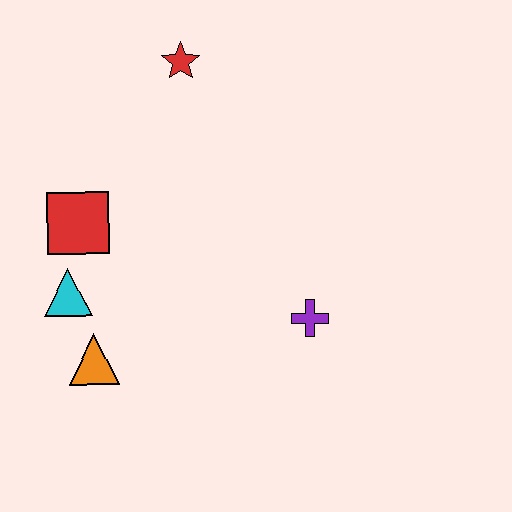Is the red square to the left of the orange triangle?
Yes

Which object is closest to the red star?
The red square is closest to the red star.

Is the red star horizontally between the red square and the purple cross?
Yes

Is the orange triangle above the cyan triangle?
No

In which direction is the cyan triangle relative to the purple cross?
The cyan triangle is to the left of the purple cross.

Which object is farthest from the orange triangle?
The red star is farthest from the orange triangle.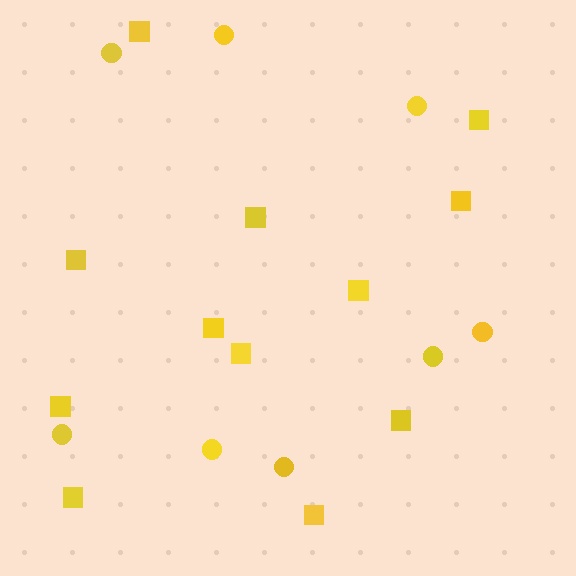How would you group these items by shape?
There are 2 groups: one group of squares (12) and one group of circles (8).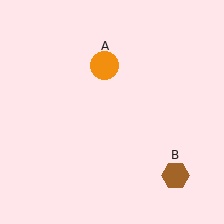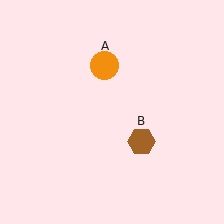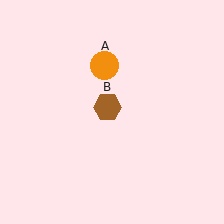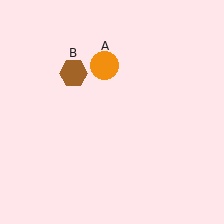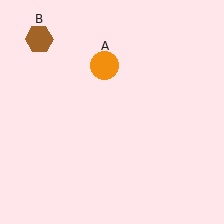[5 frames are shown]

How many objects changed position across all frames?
1 object changed position: brown hexagon (object B).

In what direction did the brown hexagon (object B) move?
The brown hexagon (object B) moved up and to the left.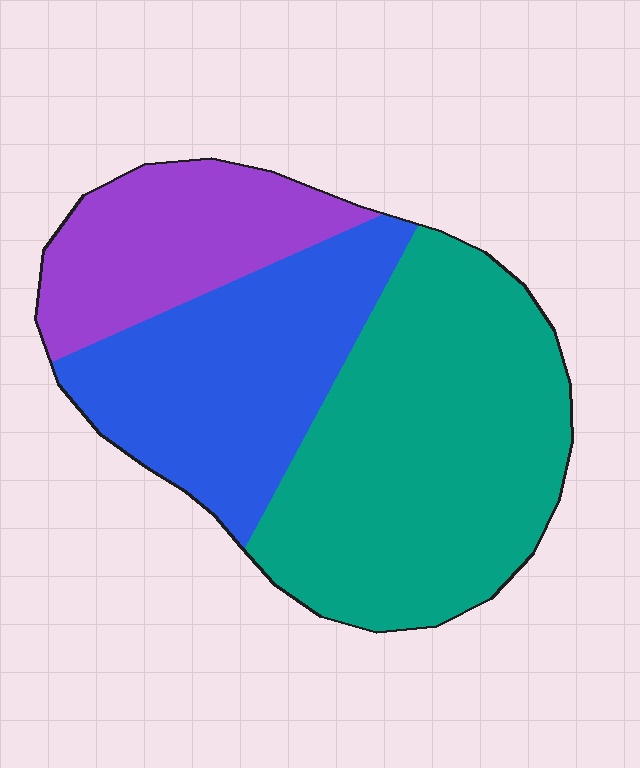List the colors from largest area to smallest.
From largest to smallest: teal, blue, purple.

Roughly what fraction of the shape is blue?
Blue covers roughly 30% of the shape.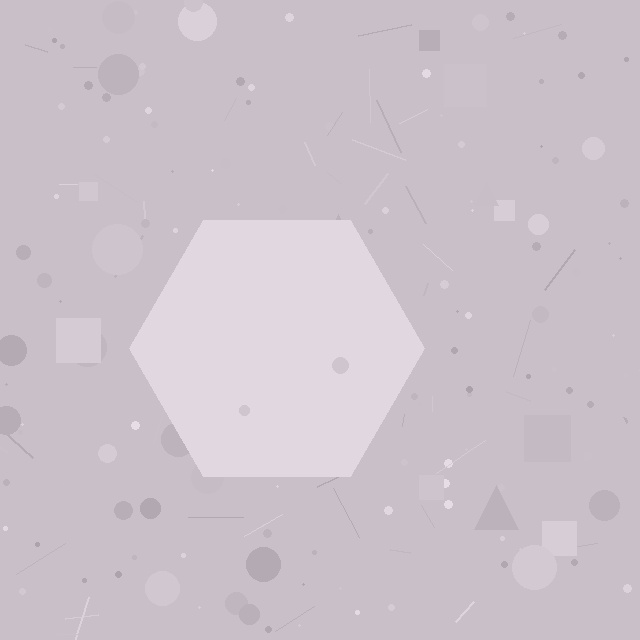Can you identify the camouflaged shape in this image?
The camouflaged shape is a hexagon.